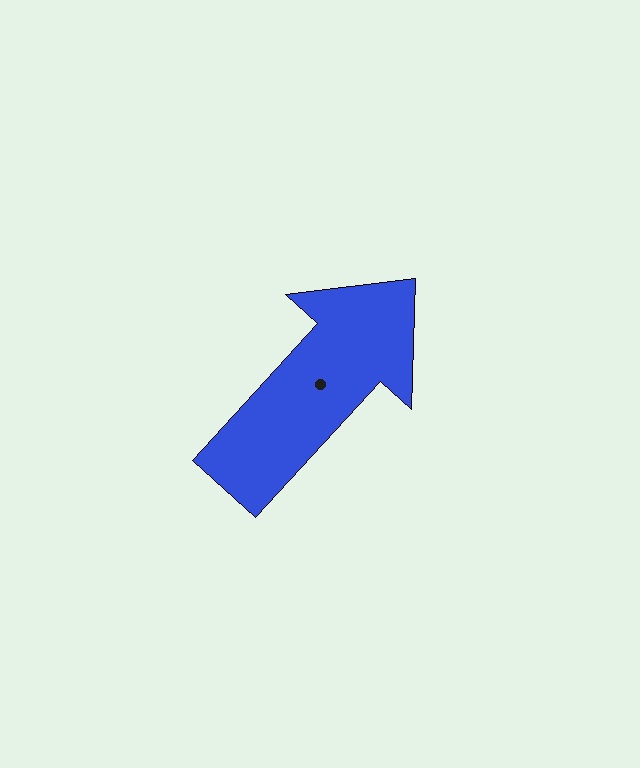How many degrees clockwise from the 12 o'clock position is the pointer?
Approximately 42 degrees.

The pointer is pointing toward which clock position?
Roughly 1 o'clock.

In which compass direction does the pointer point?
Northeast.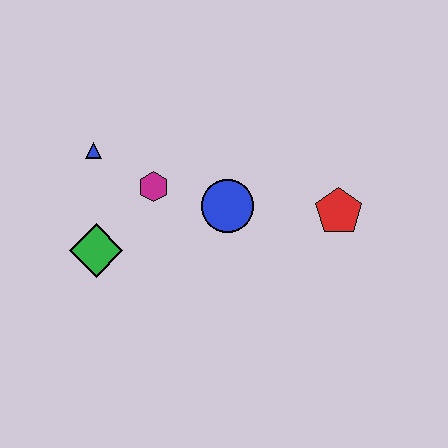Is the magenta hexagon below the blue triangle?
Yes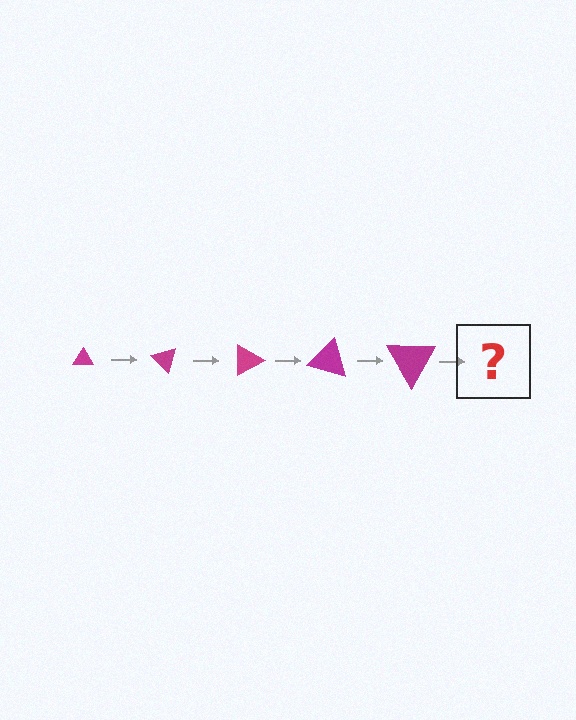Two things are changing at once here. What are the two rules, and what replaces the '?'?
The two rules are that the triangle grows larger each step and it rotates 45 degrees each step. The '?' should be a triangle, larger than the previous one and rotated 225 degrees from the start.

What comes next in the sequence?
The next element should be a triangle, larger than the previous one and rotated 225 degrees from the start.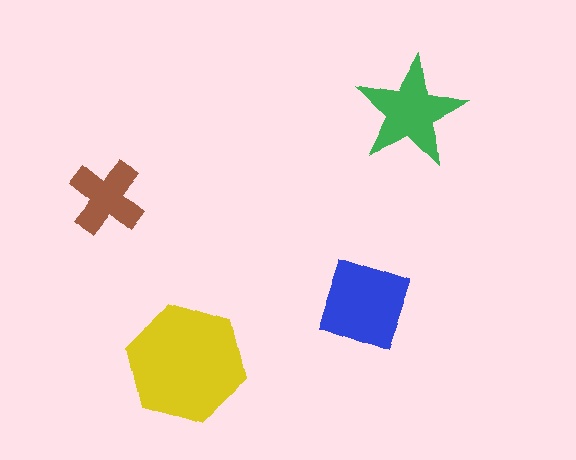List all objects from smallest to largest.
The brown cross, the green star, the blue square, the yellow hexagon.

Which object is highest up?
The green star is topmost.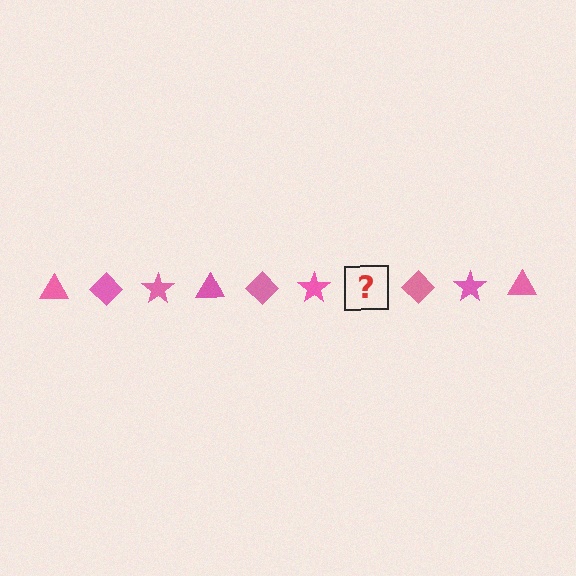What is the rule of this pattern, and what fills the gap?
The rule is that the pattern cycles through triangle, diamond, star shapes in pink. The gap should be filled with a pink triangle.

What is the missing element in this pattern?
The missing element is a pink triangle.